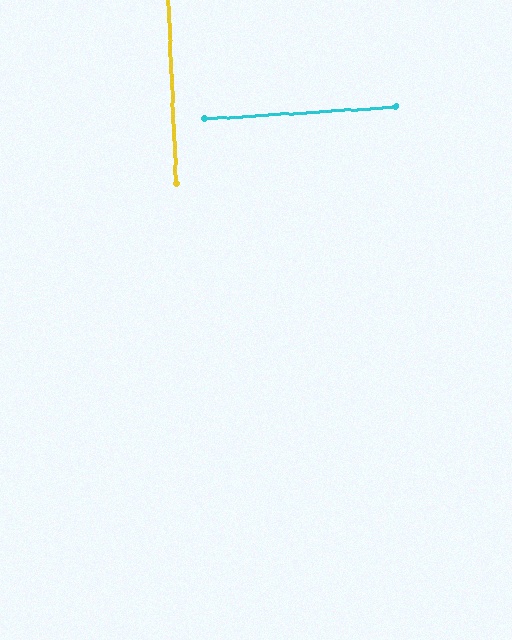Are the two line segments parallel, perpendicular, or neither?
Perpendicular — they meet at approximately 89°.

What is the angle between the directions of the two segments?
Approximately 89 degrees.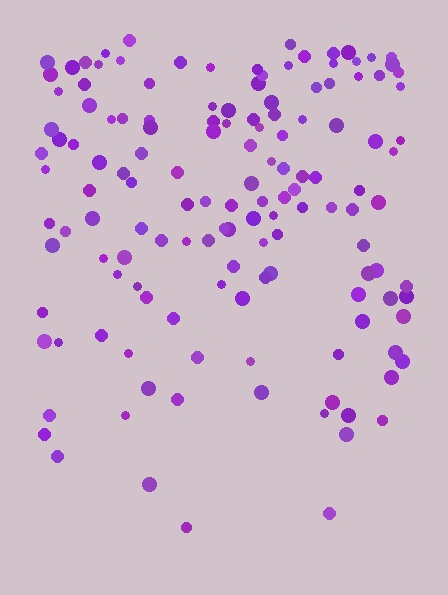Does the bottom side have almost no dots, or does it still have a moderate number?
Still a moderate number, just noticeably fewer than the top.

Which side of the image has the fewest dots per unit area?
The bottom.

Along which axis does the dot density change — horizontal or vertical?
Vertical.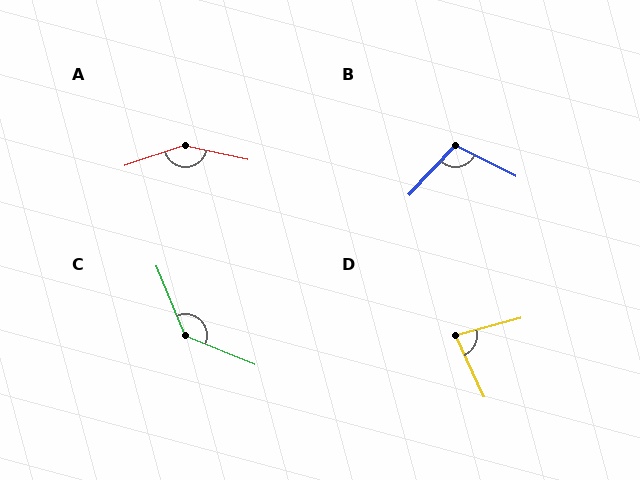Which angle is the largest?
A, at approximately 149 degrees.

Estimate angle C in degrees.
Approximately 135 degrees.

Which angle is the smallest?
D, at approximately 80 degrees.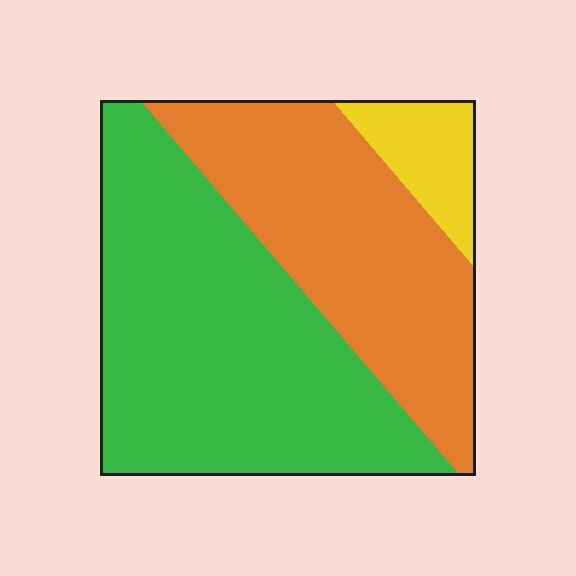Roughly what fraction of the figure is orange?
Orange takes up about three eighths (3/8) of the figure.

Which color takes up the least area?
Yellow, at roughly 10%.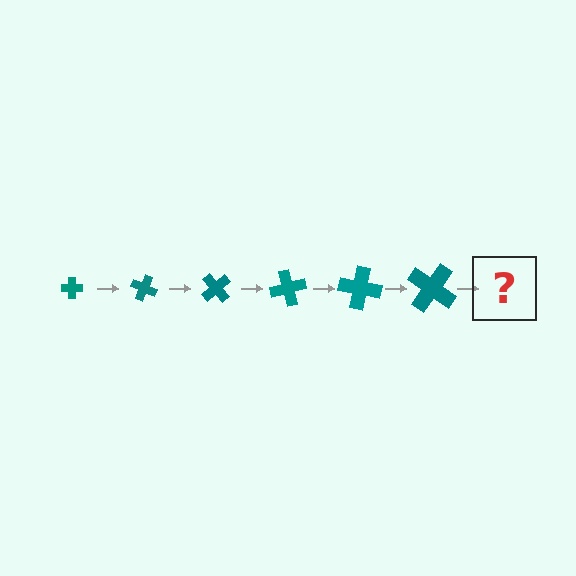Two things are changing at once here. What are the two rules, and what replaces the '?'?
The two rules are that the cross grows larger each step and it rotates 25 degrees each step. The '?' should be a cross, larger than the previous one and rotated 150 degrees from the start.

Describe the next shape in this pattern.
It should be a cross, larger than the previous one and rotated 150 degrees from the start.